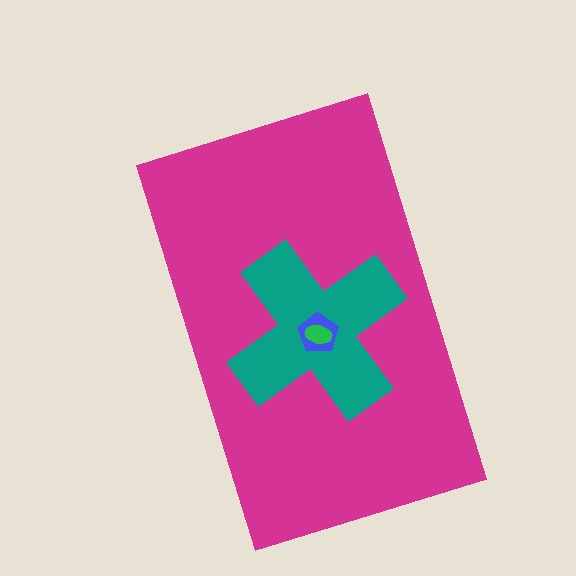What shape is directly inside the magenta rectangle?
The teal cross.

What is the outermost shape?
The magenta rectangle.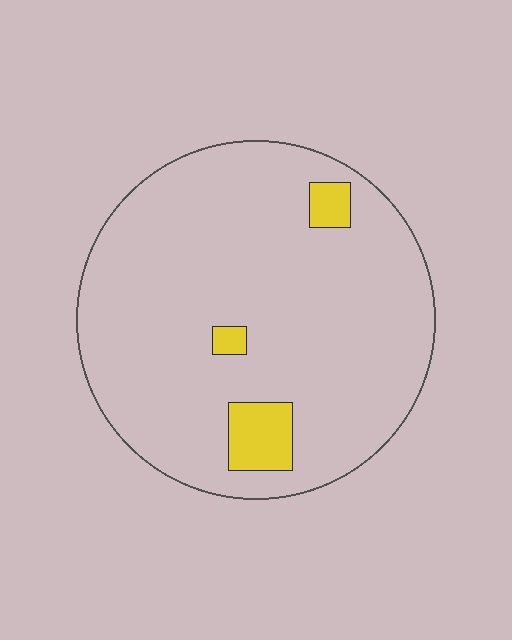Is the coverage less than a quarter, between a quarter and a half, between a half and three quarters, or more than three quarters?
Less than a quarter.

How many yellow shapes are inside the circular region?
3.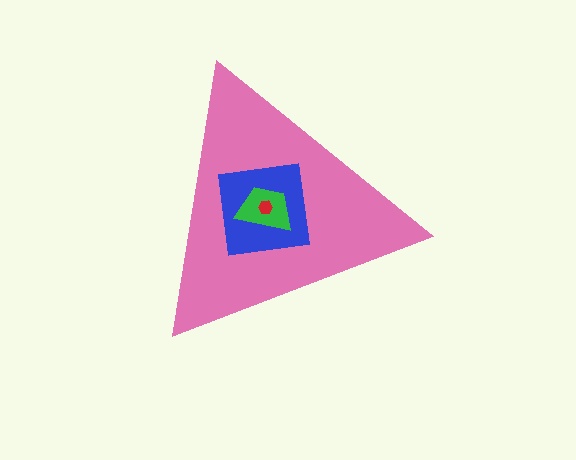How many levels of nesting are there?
4.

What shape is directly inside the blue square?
The green trapezoid.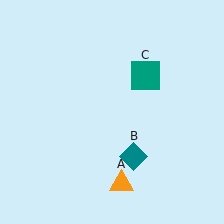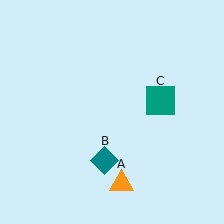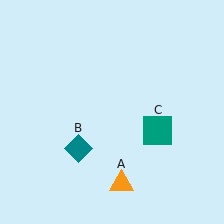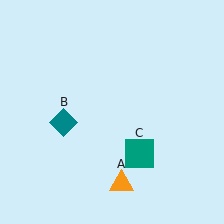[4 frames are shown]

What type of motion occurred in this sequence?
The teal diamond (object B), teal square (object C) rotated clockwise around the center of the scene.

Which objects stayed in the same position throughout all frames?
Orange triangle (object A) remained stationary.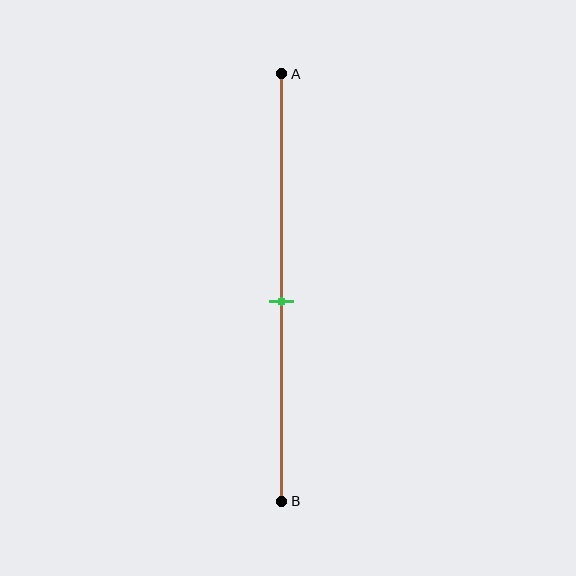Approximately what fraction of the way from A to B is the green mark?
The green mark is approximately 55% of the way from A to B.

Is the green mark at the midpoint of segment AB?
No, the mark is at about 55% from A, not at the 50% midpoint.